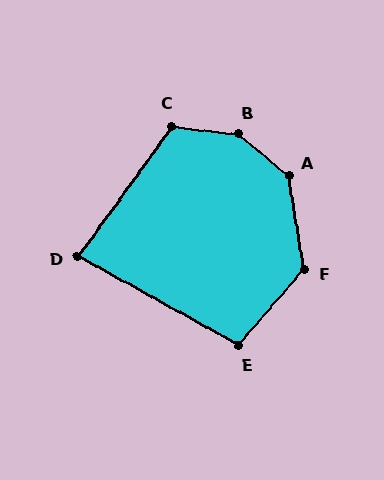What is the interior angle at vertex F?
Approximately 130 degrees (obtuse).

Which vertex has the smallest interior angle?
D, at approximately 83 degrees.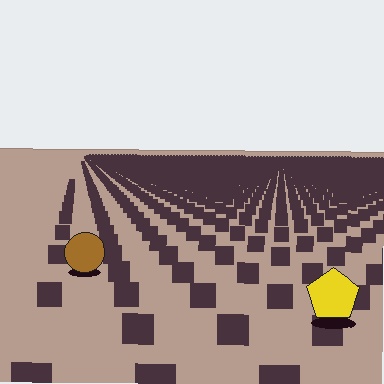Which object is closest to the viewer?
The yellow pentagon is closest. The texture marks near it are larger and more spread out.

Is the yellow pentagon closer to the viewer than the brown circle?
Yes. The yellow pentagon is closer — you can tell from the texture gradient: the ground texture is coarser near it.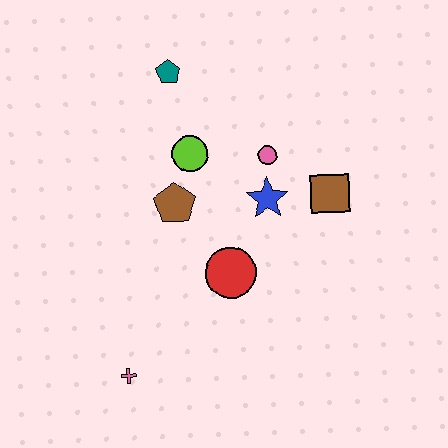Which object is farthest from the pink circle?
The pink cross is farthest from the pink circle.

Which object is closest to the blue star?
The pink circle is closest to the blue star.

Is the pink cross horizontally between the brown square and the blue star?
No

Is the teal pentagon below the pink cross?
No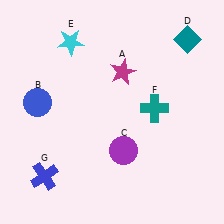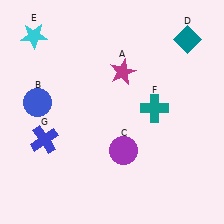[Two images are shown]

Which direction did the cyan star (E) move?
The cyan star (E) moved left.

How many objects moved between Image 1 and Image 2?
2 objects moved between the two images.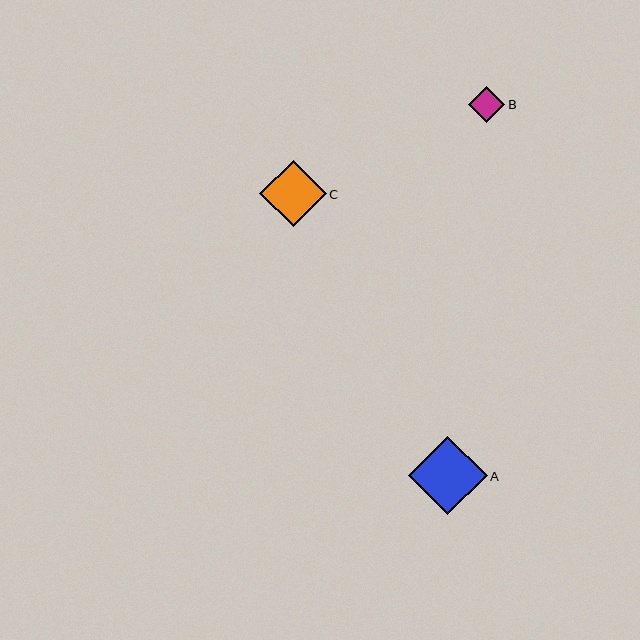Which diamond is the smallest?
Diamond B is the smallest with a size of approximately 36 pixels.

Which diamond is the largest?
Diamond A is the largest with a size of approximately 78 pixels.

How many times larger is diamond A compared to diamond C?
Diamond A is approximately 1.2 times the size of diamond C.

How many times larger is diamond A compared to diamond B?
Diamond A is approximately 2.2 times the size of diamond B.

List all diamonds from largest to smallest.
From largest to smallest: A, C, B.